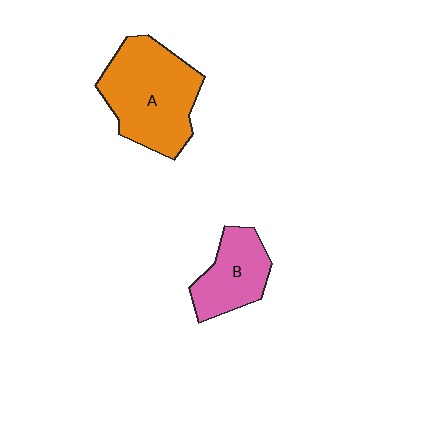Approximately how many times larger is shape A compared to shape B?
Approximately 1.7 times.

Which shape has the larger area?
Shape A (orange).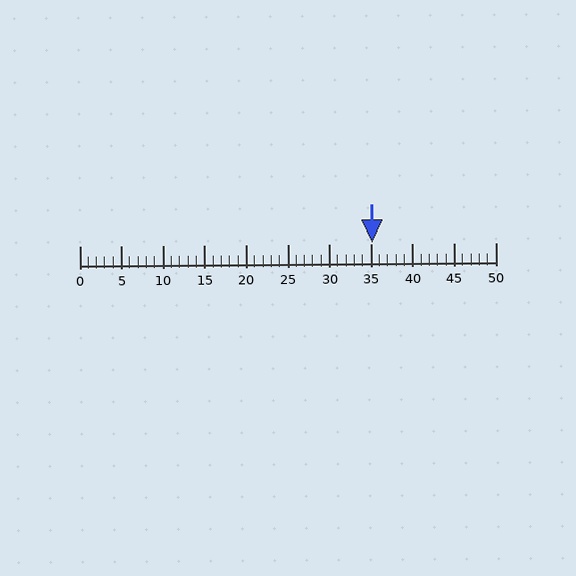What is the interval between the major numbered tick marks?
The major tick marks are spaced 5 units apart.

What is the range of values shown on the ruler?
The ruler shows values from 0 to 50.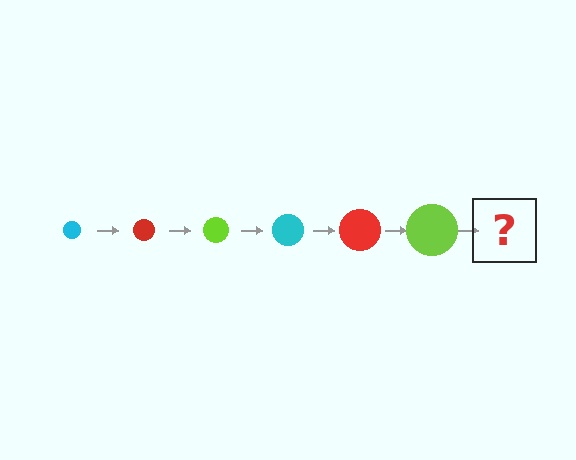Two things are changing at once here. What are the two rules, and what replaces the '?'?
The two rules are that the circle grows larger each step and the color cycles through cyan, red, and lime. The '?' should be a cyan circle, larger than the previous one.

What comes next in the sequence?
The next element should be a cyan circle, larger than the previous one.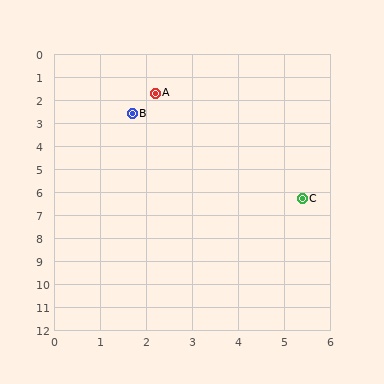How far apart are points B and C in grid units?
Points B and C are about 5.2 grid units apart.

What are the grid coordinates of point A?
Point A is at approximately (2.2, 1.7).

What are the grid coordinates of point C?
Point C is at approximately (5.4, 6.3).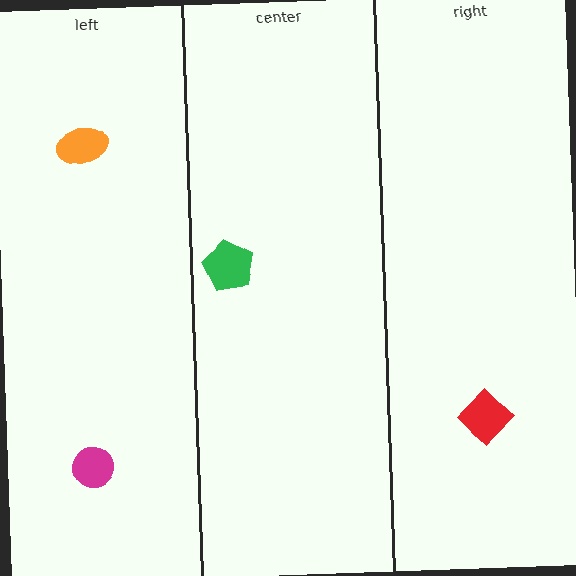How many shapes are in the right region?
1.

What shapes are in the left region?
The magenta circle, the orange ellipse.